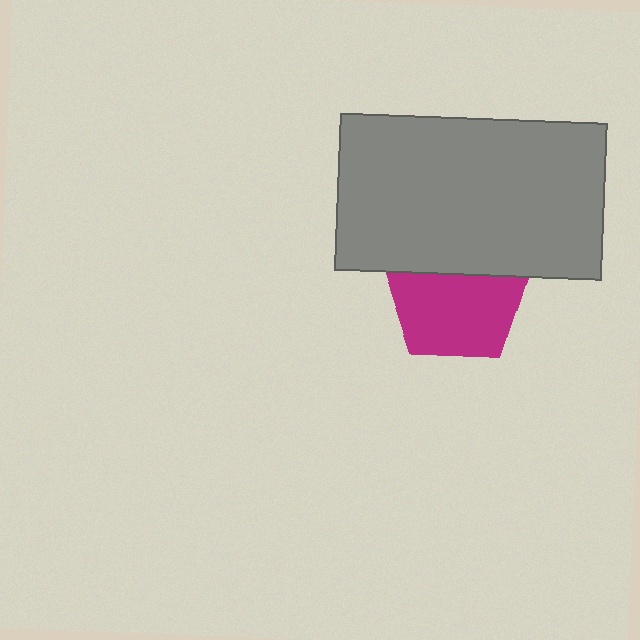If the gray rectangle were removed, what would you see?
You would see the complete magenta pentagon.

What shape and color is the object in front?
The object in front is a gray rectangle.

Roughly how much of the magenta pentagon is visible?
Most of it is visible (roughly 67%).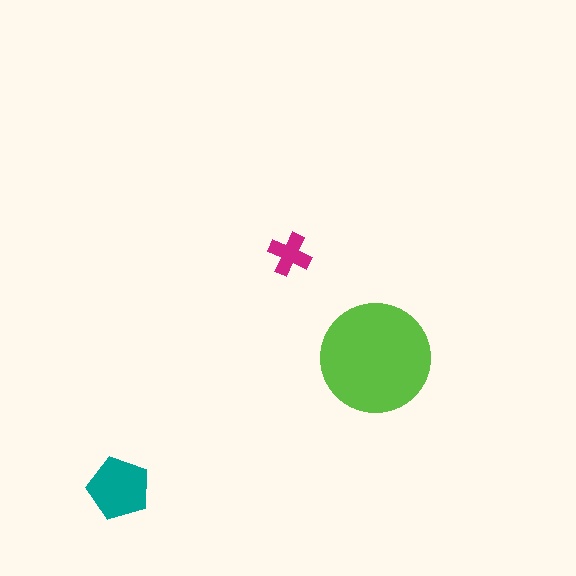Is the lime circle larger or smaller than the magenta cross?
Larger.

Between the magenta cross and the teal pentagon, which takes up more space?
The teal pentagon.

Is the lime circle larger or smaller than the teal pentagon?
Larger.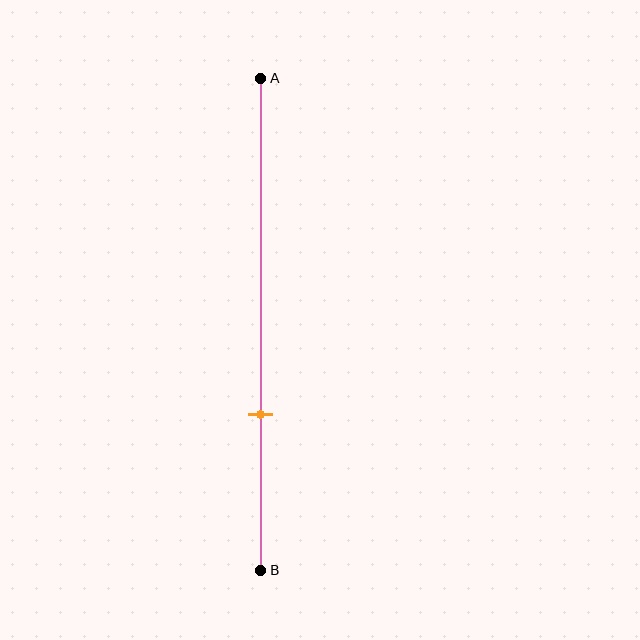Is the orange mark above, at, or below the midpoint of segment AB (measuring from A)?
The orange mark is below the midpoint of segment AB.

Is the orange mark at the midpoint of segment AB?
No, the mark is at about 70% from A, not at the 50% midpoint.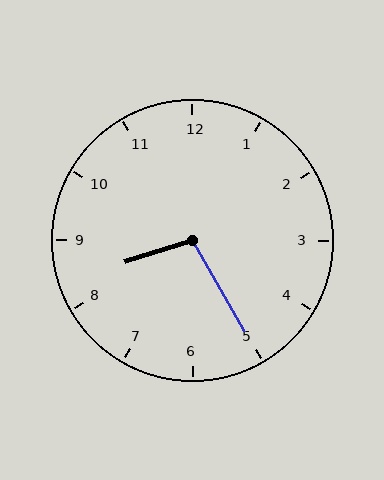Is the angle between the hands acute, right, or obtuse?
It is obtuse.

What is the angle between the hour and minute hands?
Approximately 102 degrees.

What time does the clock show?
8:25.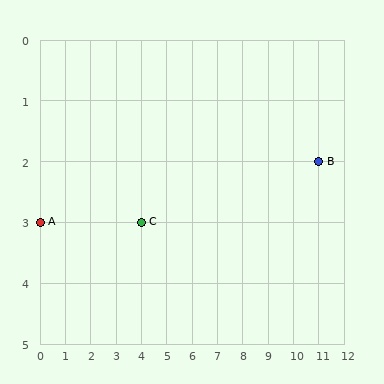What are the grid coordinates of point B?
Point B is at grid coordinates (11, 2).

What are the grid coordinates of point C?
Point C is at grid coordinates (4, 3).